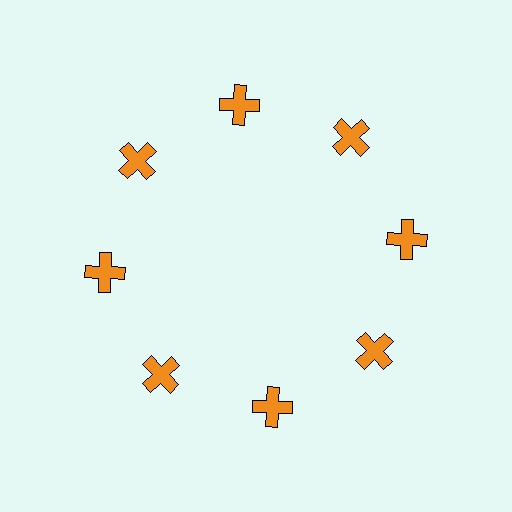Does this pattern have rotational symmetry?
Yes, this pattern has 8-fold rotational symmetry. It looks the same after rotating 45 degrees around the center.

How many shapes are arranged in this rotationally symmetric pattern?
There are 8 shapes, arranged in 8 groups of 1.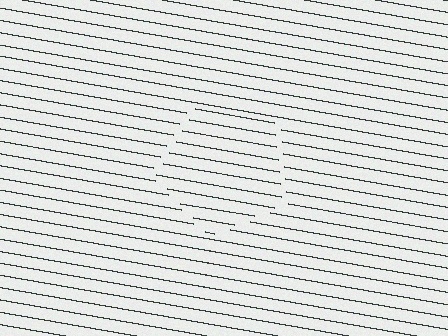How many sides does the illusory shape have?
5 sides — the line-ends trace a pentagon.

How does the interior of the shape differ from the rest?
The interior of the shape contains the same grating, shifted by half a period — the contour is defined by the phase discontinuity where line-ends from the inner and outer gratings abut.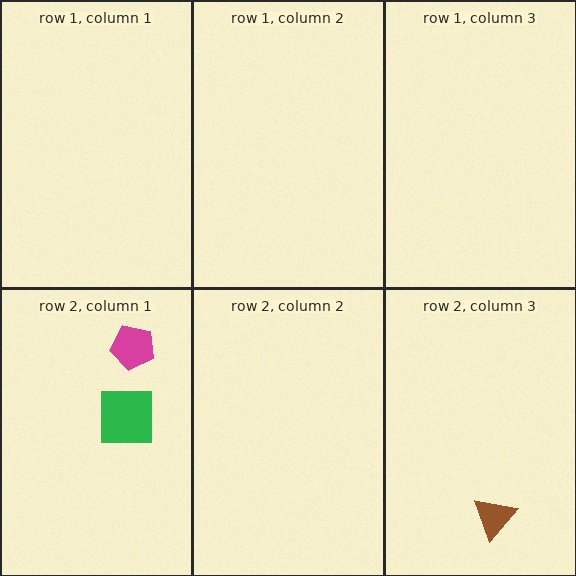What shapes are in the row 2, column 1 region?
The green square, the magenta pentagon.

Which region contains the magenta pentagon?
The row 2, column 1 region.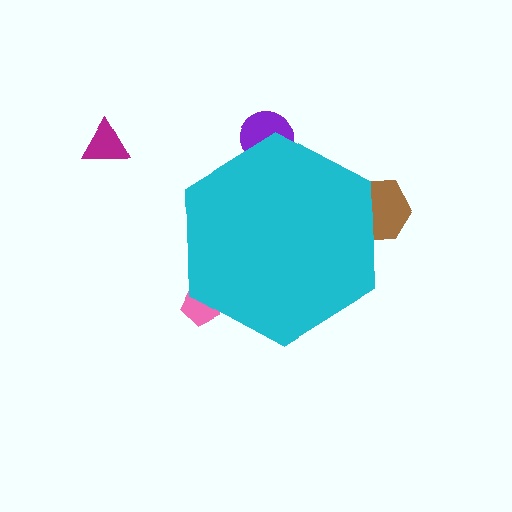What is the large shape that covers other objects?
A cyan hexagon.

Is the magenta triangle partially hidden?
No, the magenta triangle is fully visible.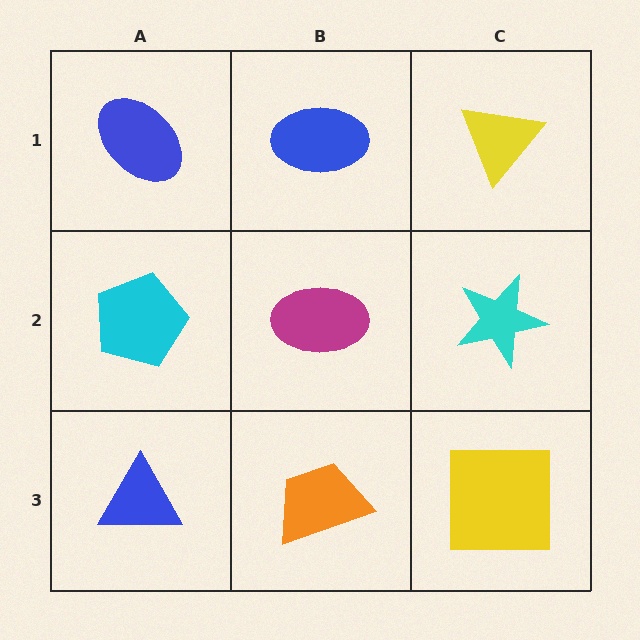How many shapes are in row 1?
3 shapes.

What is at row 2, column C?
A cyan star.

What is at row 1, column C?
A yellow triangle.